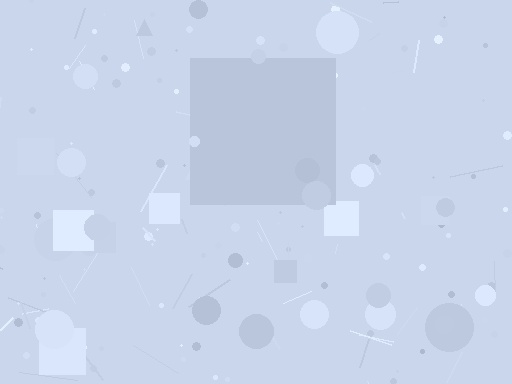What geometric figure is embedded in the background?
A square is embedded in the background.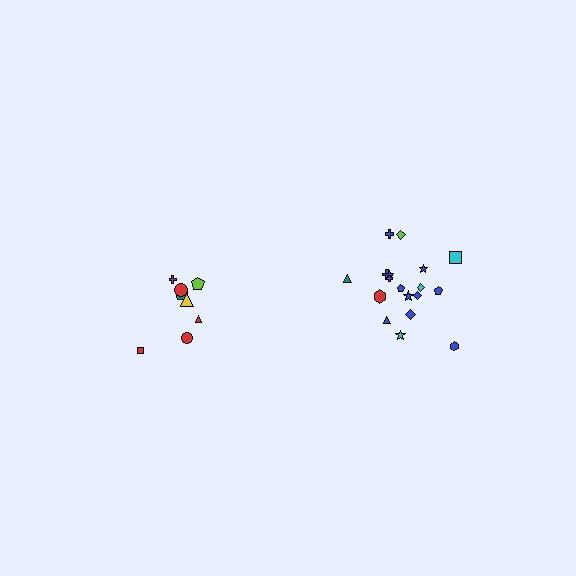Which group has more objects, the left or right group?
The right group.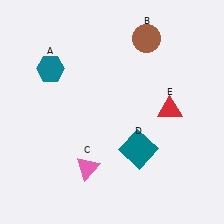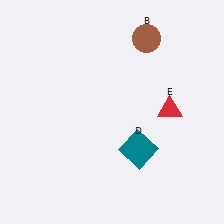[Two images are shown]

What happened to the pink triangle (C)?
The pink triangle (C) was removed in Image 2. It was in the bottom-left area of Image 1.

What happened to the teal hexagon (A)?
The teal hexagon (A) was removed in Image 2. It was in the top-left area of Image 1.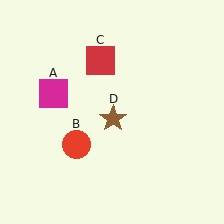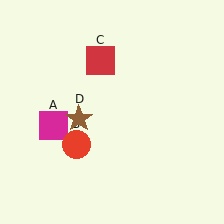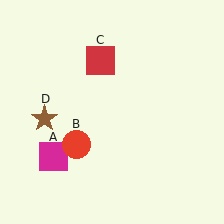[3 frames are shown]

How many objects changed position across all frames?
2 objects changed position: magenta square (object A), brown star (object D).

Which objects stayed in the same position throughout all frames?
Red circle (object B) and red square (object C) remained stationary.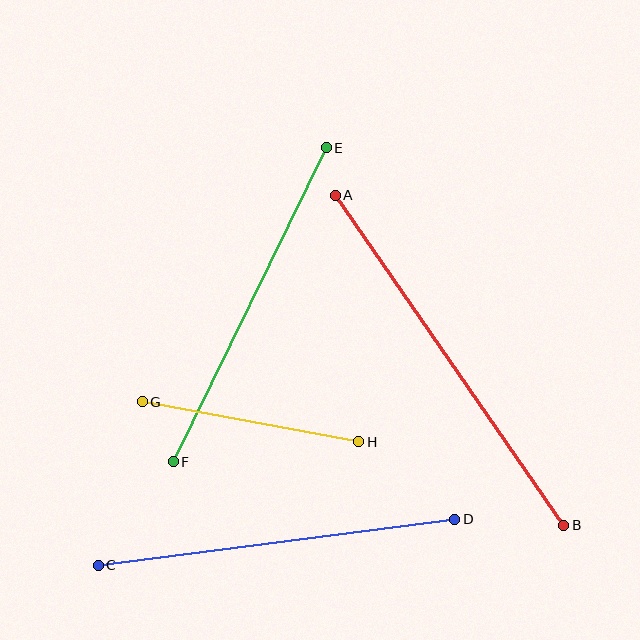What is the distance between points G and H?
The distance is approximately 221 pixels.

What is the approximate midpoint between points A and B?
The midpoint is at approximately (450, 360) pixels.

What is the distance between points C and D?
The distance is approximately 360 pixels.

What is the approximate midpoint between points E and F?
The midpoint is at approximately (250, 305) pixels.